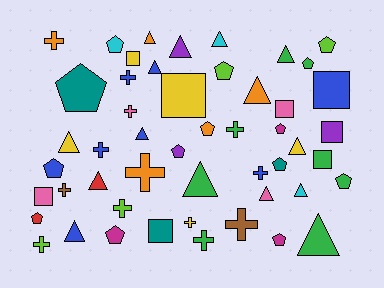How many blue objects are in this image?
There are 8 blue objects.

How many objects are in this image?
There are 50 objects.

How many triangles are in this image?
There are 15 triangles.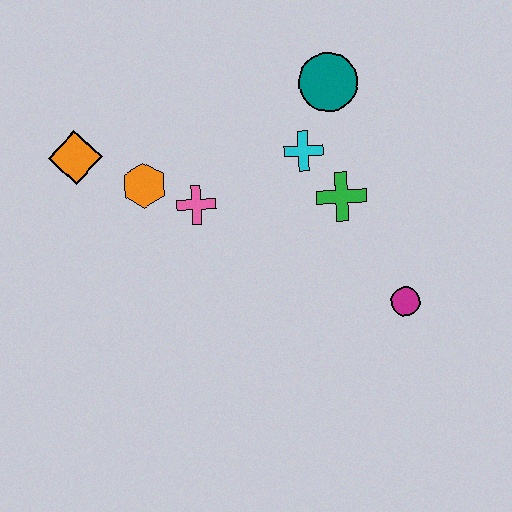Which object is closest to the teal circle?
The cyan cross is closest to the teal circle.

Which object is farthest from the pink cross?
The magenta circle is farthest from the pink cross.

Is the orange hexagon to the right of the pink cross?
No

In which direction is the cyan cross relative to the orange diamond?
The cyan cross is to the right of the orange diamond.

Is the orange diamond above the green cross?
Yes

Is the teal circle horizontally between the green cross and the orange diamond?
Yes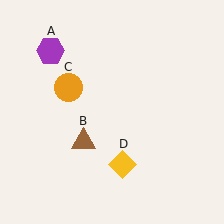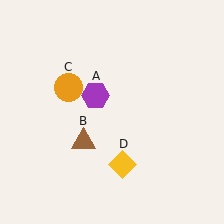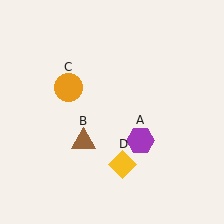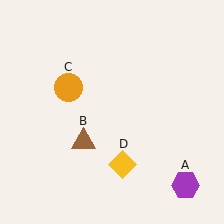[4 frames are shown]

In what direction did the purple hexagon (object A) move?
The purple hexagon (object A) moved down and to the right.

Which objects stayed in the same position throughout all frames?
Brown triangle (object B) and orange circle (object C) and yellow diamond (object D) remained stationary.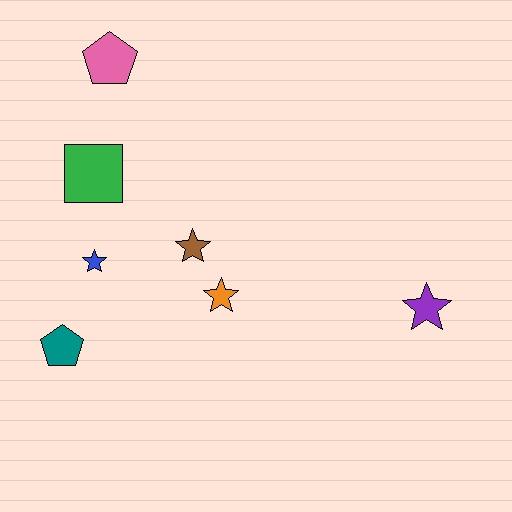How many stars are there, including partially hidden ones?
There are 4 stars.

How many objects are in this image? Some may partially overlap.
There are 7 objects.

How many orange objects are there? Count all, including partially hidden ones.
There is 1 orange object.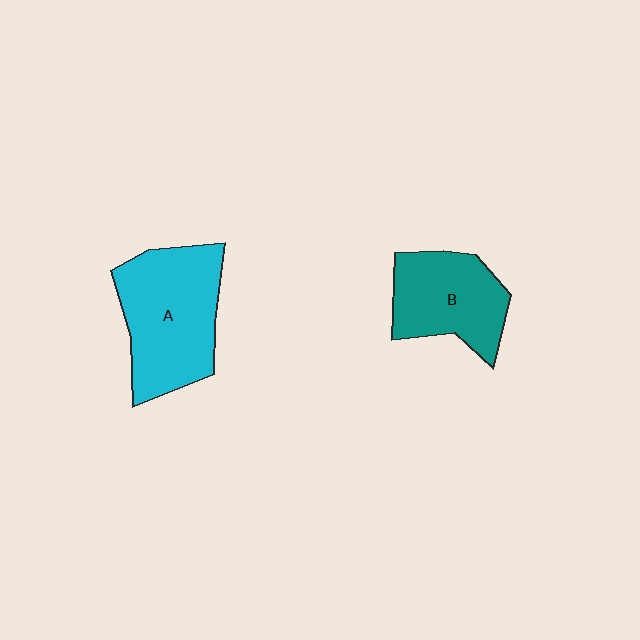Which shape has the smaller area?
Shape B (teal).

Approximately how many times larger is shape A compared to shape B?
Approximately 1.3 times.